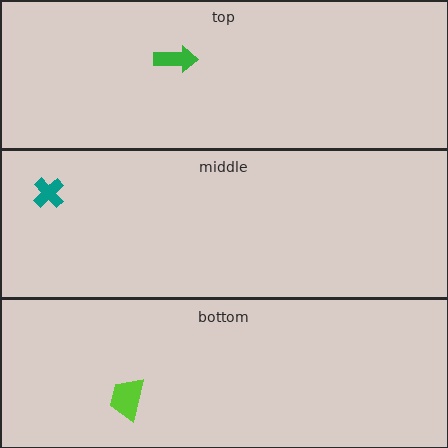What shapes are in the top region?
The green arrow.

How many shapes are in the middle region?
1.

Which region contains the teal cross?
The middle region.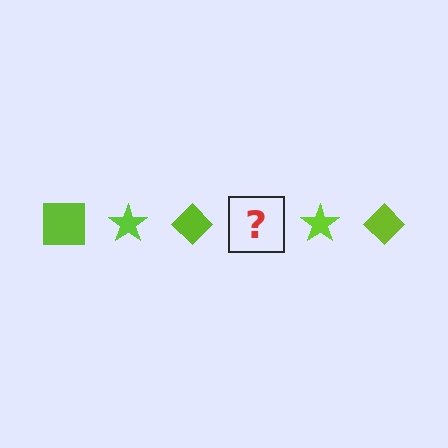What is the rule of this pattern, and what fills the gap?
The rule is that the pattern cycles through square, star, diamond shapes in lime. The gap should be filled with a lime square.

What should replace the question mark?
The question mark should be replaced with a lime square.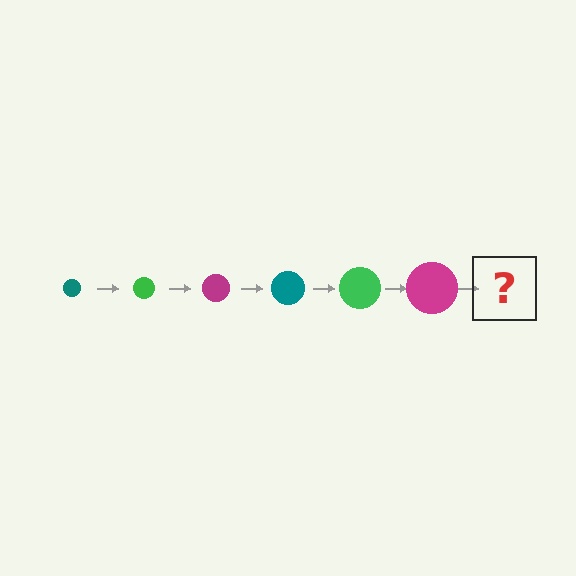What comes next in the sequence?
The next element should be a teal circle, larger than the previous one.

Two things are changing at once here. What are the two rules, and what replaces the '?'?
The two rules are that the circle grows larger each step and the color cycles through teal, green, and magenta. The '?' should be a teal circle, larger than the previous one.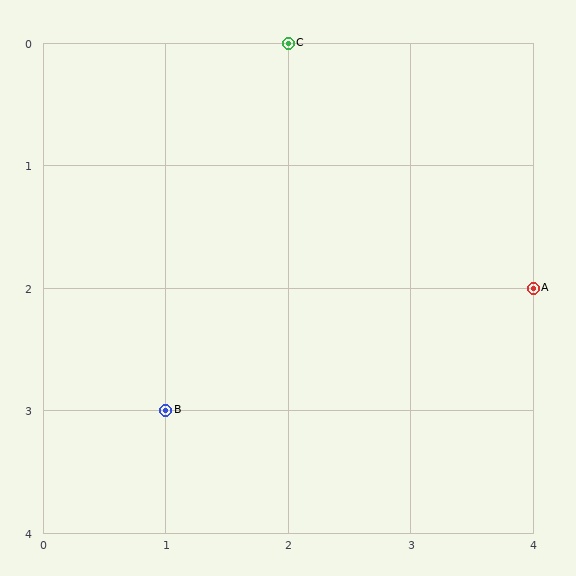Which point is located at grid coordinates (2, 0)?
Point C is at (2, 0).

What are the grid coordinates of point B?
Point B is at grid coordinates (1, 3).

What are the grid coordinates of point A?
Point A is at grid coordinates (4, 2).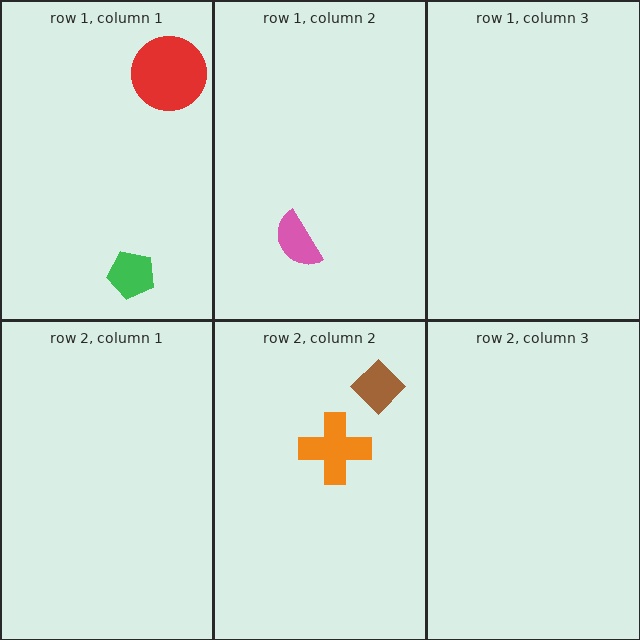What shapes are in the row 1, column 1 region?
The green pentagon, the red circle.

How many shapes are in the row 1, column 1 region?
2.